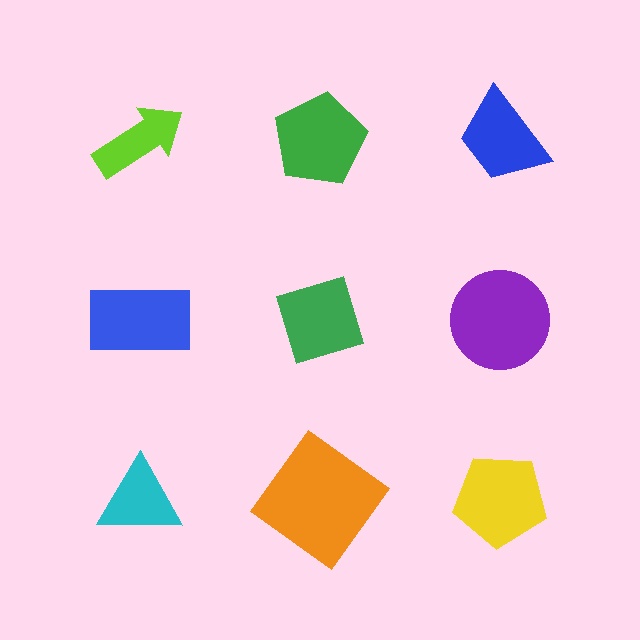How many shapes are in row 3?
3 shapes.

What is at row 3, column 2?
An orange diamond.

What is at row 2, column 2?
A green diamond.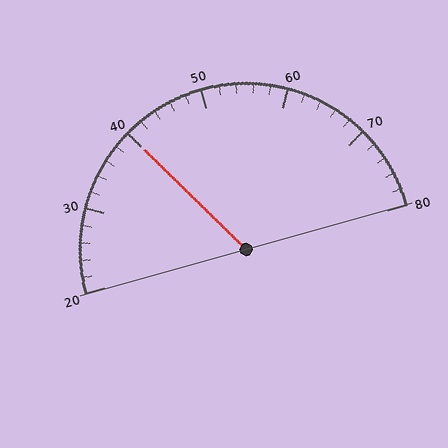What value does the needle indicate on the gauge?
The needle indicates approximately 40.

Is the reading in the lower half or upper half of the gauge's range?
The reading is in the lower half of the range (20 to 80).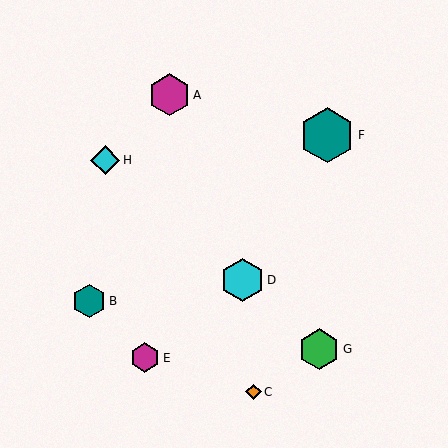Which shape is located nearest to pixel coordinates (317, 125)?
The teal hexagon (labeled F) at (327, 135) is nearest to that location.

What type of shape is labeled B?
Shape B is a teal hexagon.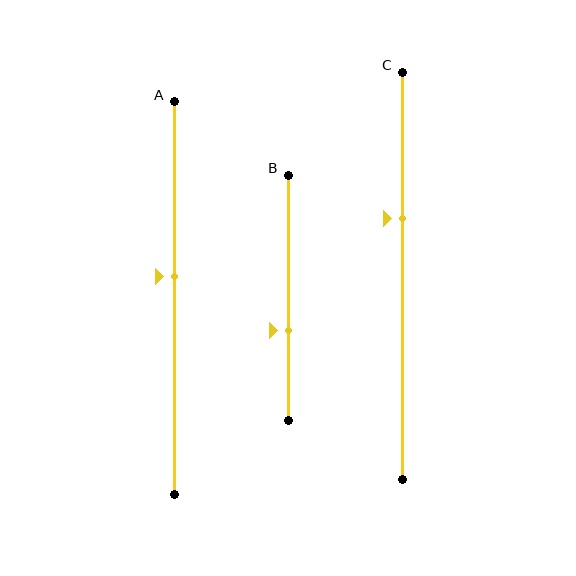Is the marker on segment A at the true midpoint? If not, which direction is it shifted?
No, the marker on segment A is shifted upward by about 6% of the segment length.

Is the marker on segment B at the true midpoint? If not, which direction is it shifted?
No, the marker on segment B is shifted downward by about 13% of the segment length.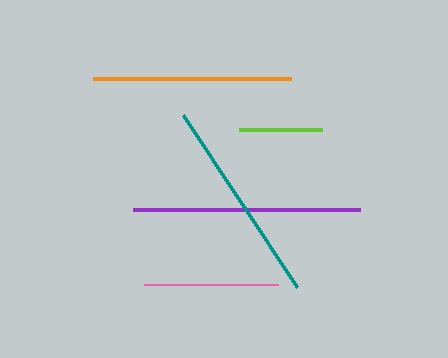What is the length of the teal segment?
The teal segment is approximately 206 pixels long.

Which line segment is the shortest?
The lime line is the shortest at approximately 83 pixels.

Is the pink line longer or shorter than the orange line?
The orange line is longer than the pink line.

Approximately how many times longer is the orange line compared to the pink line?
The orange line is approximately 1.5 times the length of the pink line.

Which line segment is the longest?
The purple line is the longest at approximately 226 pixels.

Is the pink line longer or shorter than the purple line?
The purple line is longer than the pink line.